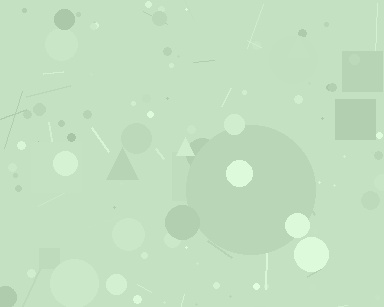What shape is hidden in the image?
A circle is hidden in the image.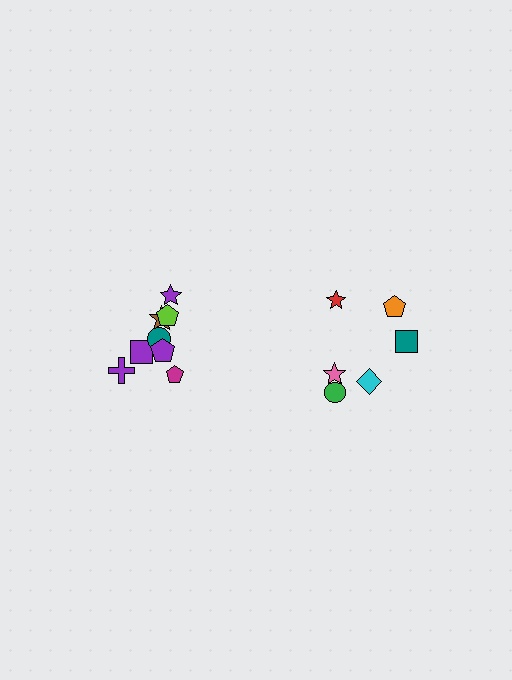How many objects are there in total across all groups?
There are 14 objects.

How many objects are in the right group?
There are 6 objects.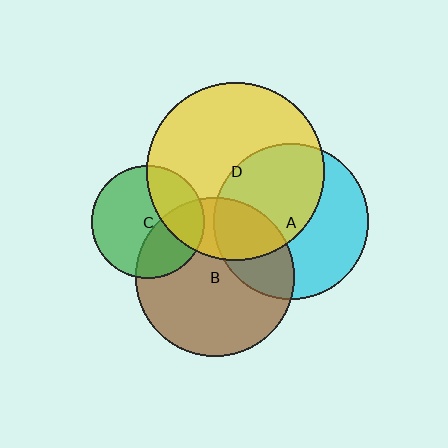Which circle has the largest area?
Circle D (yellow).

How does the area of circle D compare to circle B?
Approximately 1.3 times.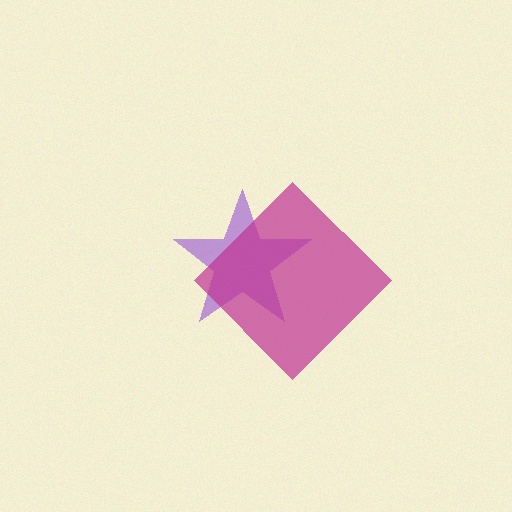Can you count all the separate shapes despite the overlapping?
Yes, there are 2 separate shapes.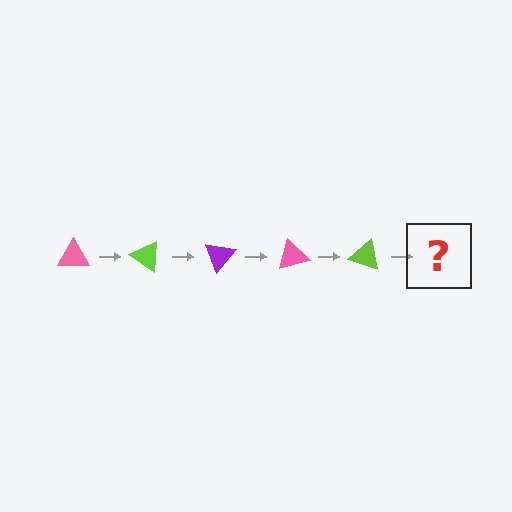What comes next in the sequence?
The next element should be a purple triangle, rotated 175 degrees from the start.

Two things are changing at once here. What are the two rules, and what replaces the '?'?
The two rules are that it rotates 35 degrees each step and the color cycles through pink, lime, and purple. The '?' should be a purple triangle, rotated 175 degrees from the start.